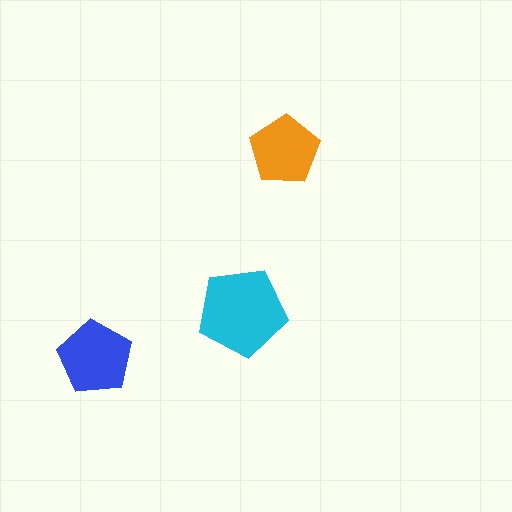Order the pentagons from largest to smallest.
the cyan one, the blue one, the orange one.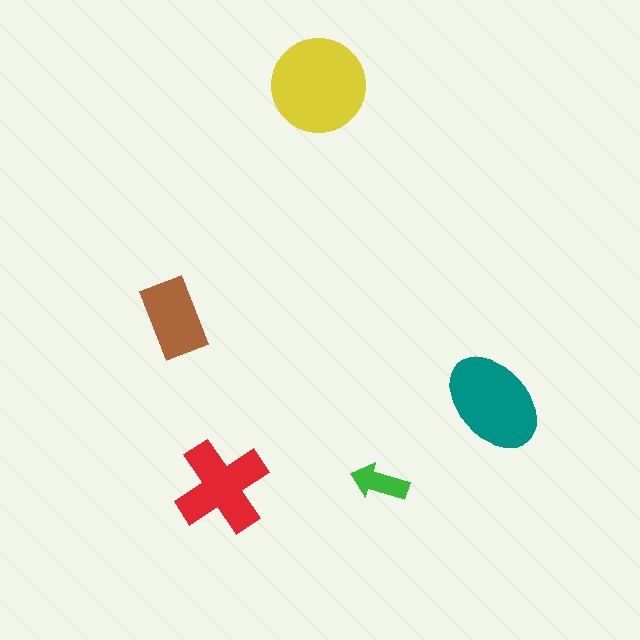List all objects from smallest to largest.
The green arrow, the brown rectangle, the red cross, the teal ellipse, the yellow circle.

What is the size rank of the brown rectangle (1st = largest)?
4th.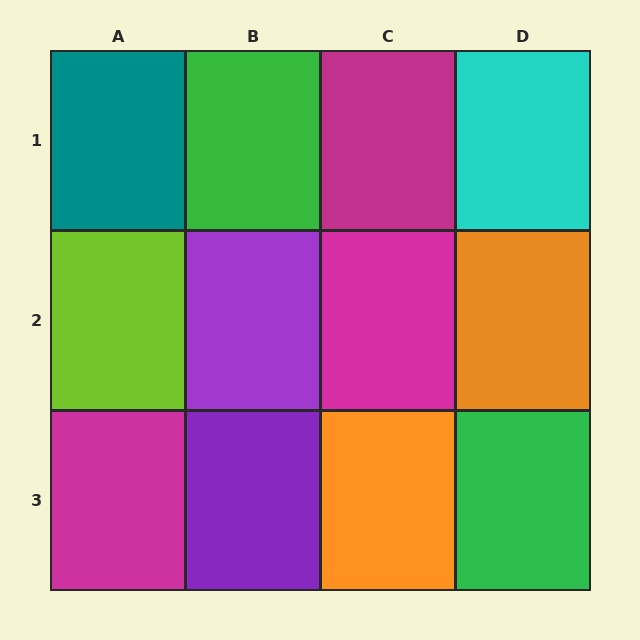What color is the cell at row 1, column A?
Teal.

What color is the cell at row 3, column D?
Green.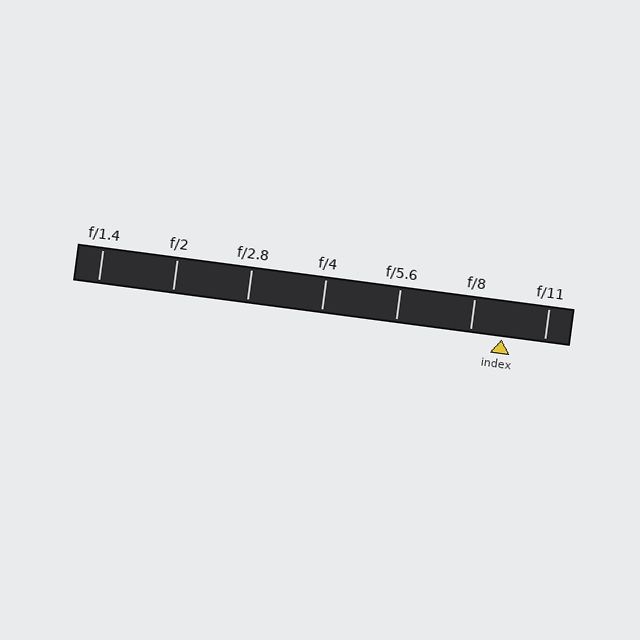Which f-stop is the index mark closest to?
The index mark is closest to f/8.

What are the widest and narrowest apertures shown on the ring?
The widest aperture shown is f/1.4 and the narrowest is f/11.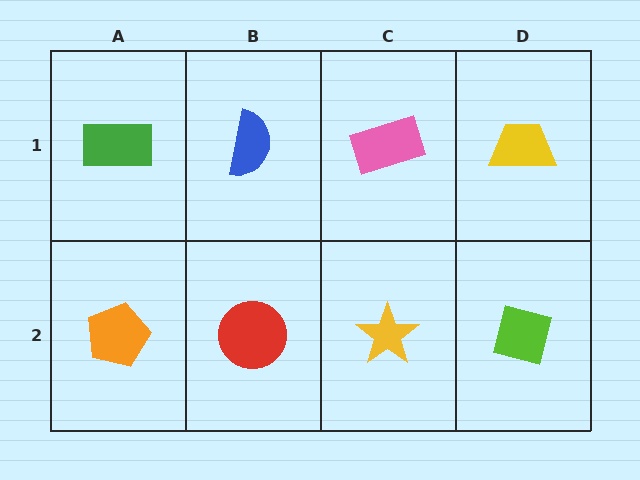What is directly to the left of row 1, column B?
A green rectangle.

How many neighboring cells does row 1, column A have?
2.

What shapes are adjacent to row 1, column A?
An orange pentagon (row 2, column A), a blue semicircle (row 1, column B).